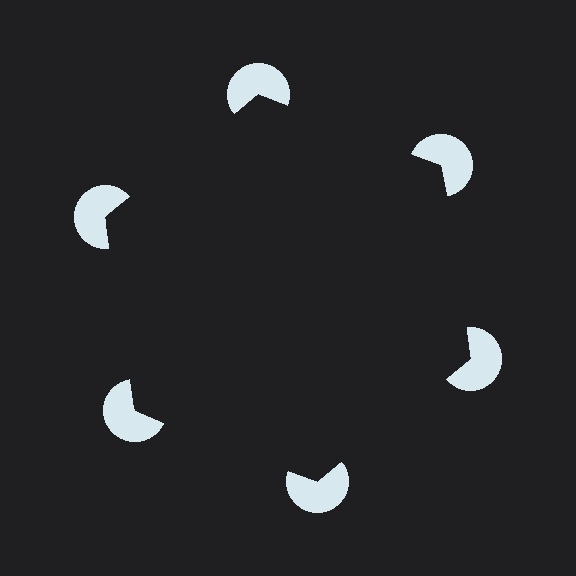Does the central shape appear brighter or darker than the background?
It typically appears slightly darker than the background, even though no actual brightness change is drawn.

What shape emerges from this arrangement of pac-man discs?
An illusory hexagon — its edges are inferred from the aligned wedge cuts in the pac-man discs, not physically drawn.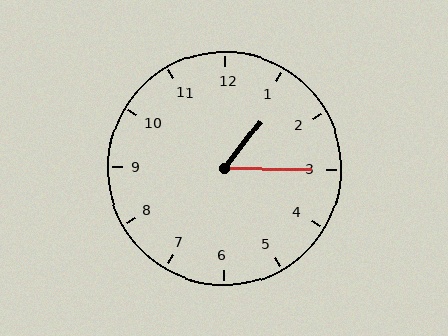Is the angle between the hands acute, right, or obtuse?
It is acute.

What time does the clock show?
1:15.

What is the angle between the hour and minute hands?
Approximately 52 degrees.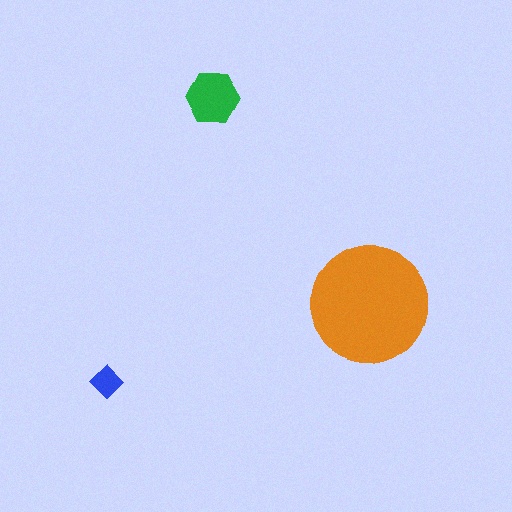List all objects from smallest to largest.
The blue diamond, the green hexagon, the orange circle.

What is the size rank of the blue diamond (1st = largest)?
3rd.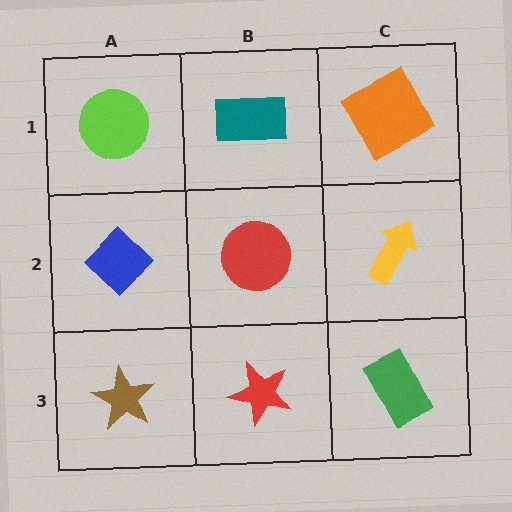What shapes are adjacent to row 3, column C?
A yellow arrow (row 2, column C), a red star (row 3, column B).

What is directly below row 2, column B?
A red star.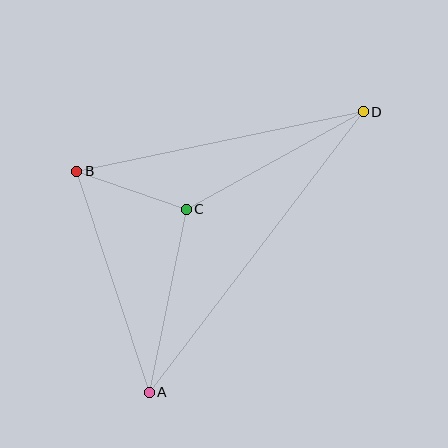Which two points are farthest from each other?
Points A and D are farthest from each other.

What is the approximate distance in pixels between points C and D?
The distance between C and D is approximately 202 pixels.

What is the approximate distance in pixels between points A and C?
The distance between A and C is approximately 187 pixels.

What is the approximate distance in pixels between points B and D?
The distance between B and D is approximately 293 pixels.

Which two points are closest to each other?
Points B and C are closest to each other.